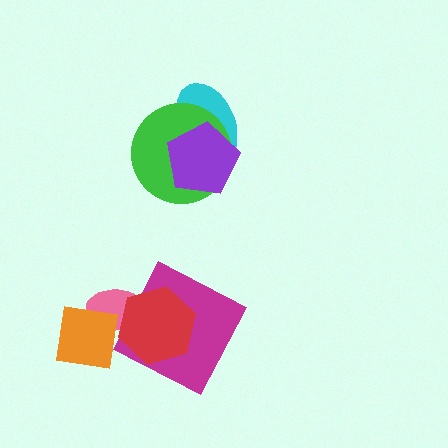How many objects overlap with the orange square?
1 object overlaps with the orange square.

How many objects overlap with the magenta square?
2 objects overlap with the magenta square.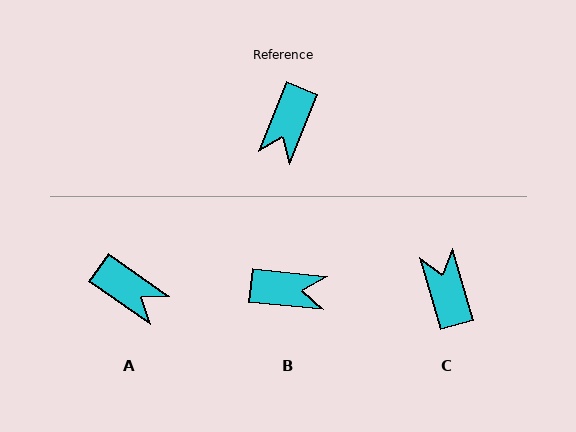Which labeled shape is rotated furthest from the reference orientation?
C, about 142 degrees away.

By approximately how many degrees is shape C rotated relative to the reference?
Approximately 142 degrees clockwise.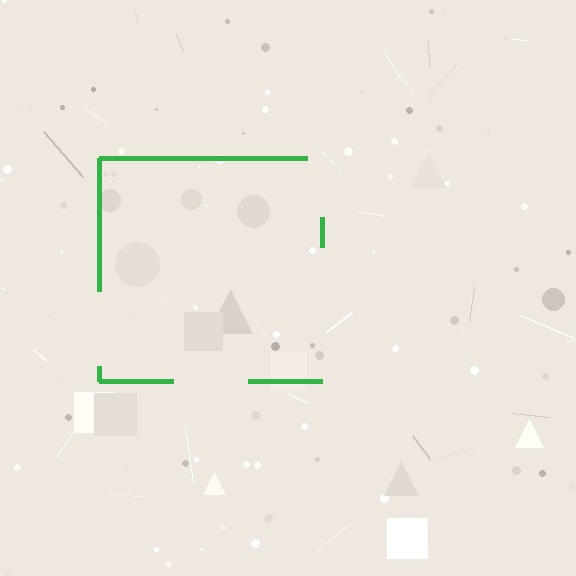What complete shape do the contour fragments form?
The contour fragments form a square.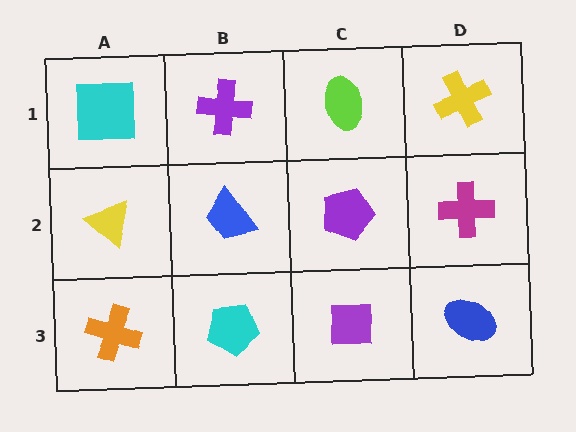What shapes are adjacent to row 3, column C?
A purple pentagon (row 2, column C), a cyan pentagon (row 3, column B), a blue ellipse (row 3, column D).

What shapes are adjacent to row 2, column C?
A lime ellipse (row 1, column C), a purple square (row 3, column C), a blue trapezoid (row 2, column B), a magenta cross (row 2, column D).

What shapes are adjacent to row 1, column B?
A blue trapezoid (row 2, column B), a cyan square (row 1, column A), a lime ellipse (row 1, column C).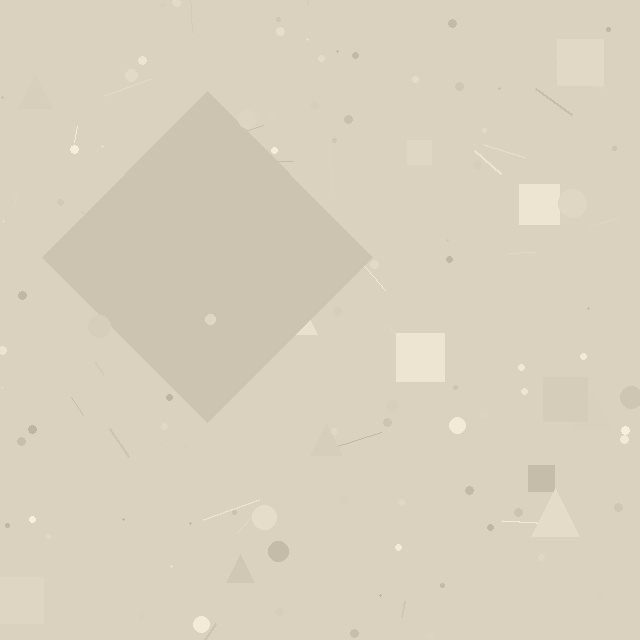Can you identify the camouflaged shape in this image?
The camouflaged shape is a diamond.